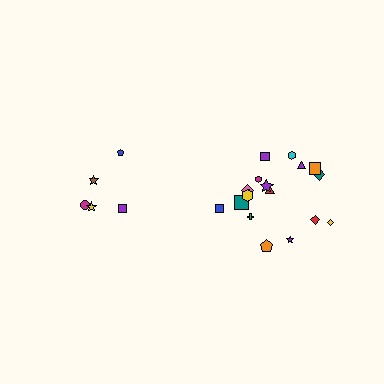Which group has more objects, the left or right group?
The right group.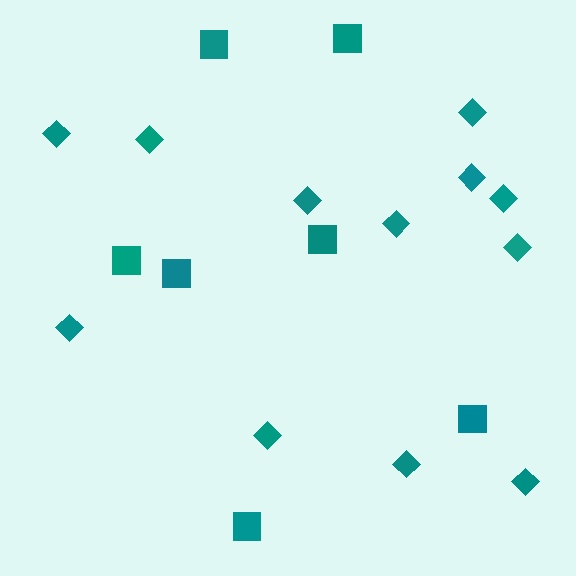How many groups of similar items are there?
There are 2 groups: one group of squares (7) and one group of diamonds (12).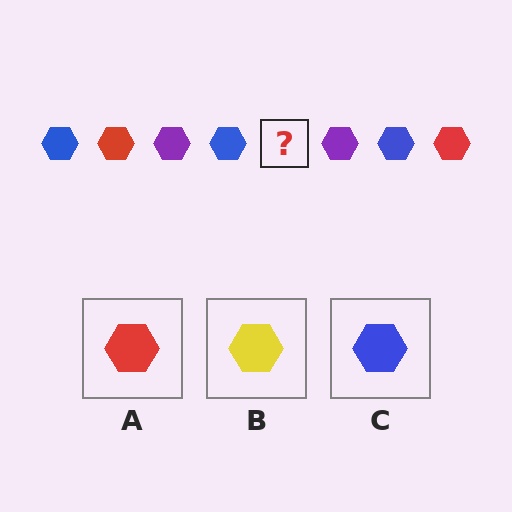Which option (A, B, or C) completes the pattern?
A.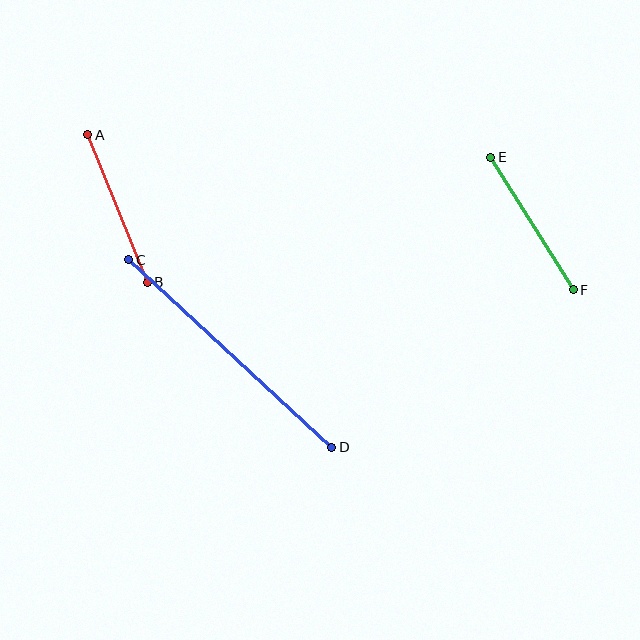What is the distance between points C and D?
The distance is approximately 276 pixels.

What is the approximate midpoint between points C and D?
The midpoint is at approximately (230, 354) pixels.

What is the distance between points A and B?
The distance is approximately 159 pixels.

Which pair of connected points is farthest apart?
Points C and D are farthest apart.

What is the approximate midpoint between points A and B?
The midpoint is at approximately (117, 208) pixels.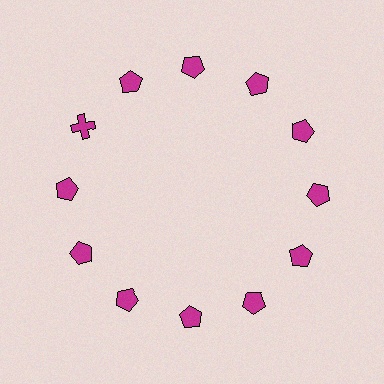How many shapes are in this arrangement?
There are 12 shapes arranged in a ring pattern.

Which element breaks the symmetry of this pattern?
The magenta cross at roughly the 10 o'clock position breaks the symmetry. All other shapes are magenta pentagons.